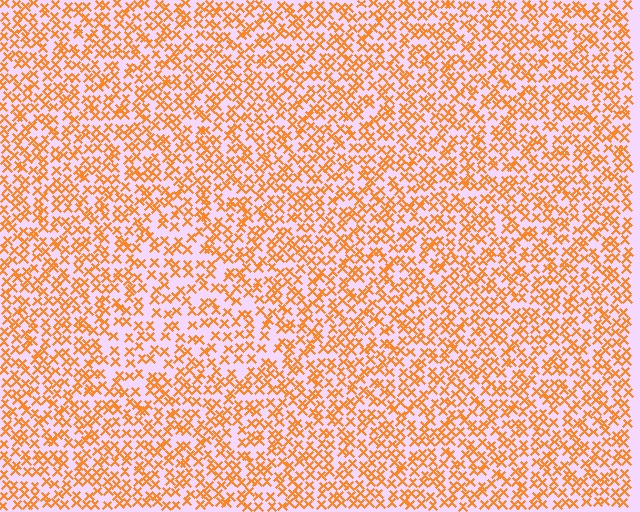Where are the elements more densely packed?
The elements are more densely packed outside the triangle boundary.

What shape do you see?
I see a triangle.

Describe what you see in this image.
The image contains small orange elements arranged at two different densities. A triangle-shaped region is visible where the elements are less densely packed than the surrounding area.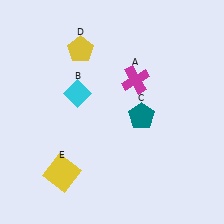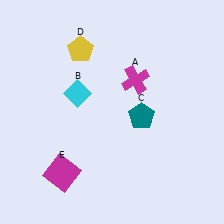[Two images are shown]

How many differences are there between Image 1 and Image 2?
There is 1 difference between the two images.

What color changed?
The square (E) changed from yellow in Image 1 to magenta in Image 2.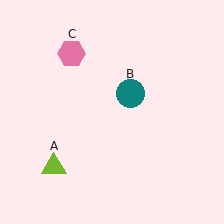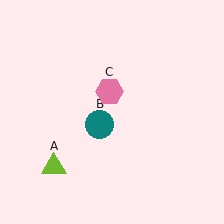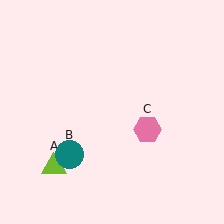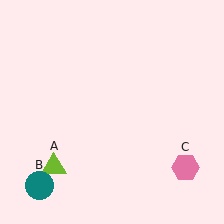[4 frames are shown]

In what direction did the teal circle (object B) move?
The teal circle (object B) moved down and to the left.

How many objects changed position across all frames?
2 objects changed position: teal circle (object B), pink hexagon (object C).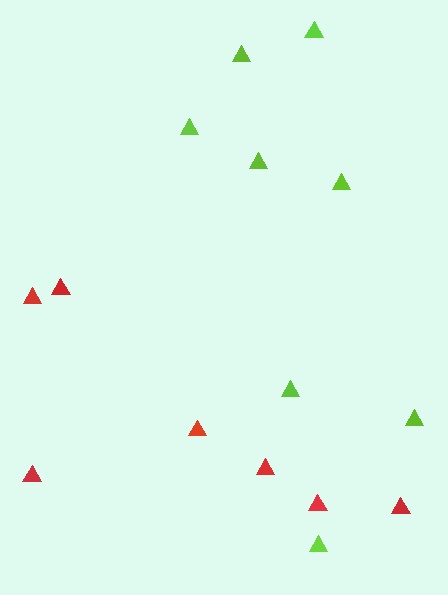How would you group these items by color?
There are 2 groups: one group of red triangles (7) and one group of lime triangles (8).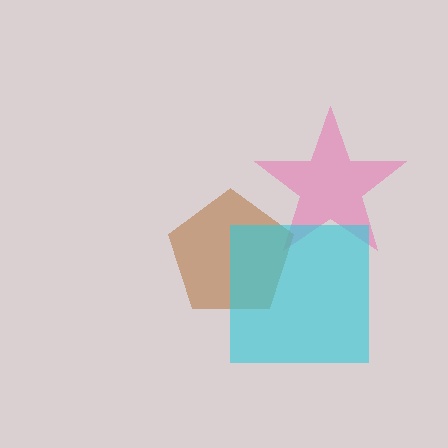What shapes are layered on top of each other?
The layered shapes are: a pink star, a brown pentagon, a cyan square.